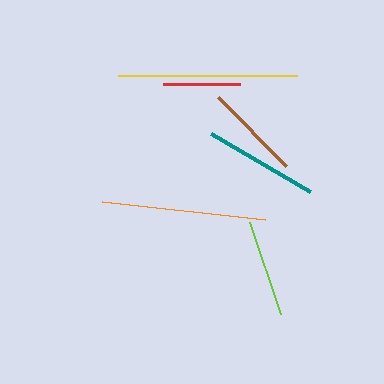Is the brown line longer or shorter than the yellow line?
The yellow line is longer than the brown line.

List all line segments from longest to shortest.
From longest to shortest: yellow, orange, teal, lime, brown, red.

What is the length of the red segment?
The red segment is approximately 76 pixels long.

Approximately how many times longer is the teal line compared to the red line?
The teal line is approximately 1.5 times the length of the red line.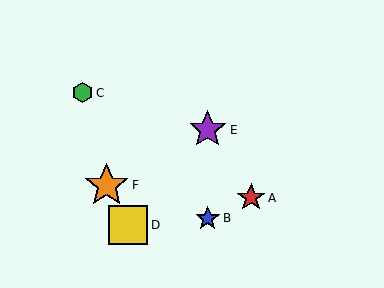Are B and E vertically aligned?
Yes, both are at x≈208.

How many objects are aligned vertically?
2 objects (B, E) are aligned vertically.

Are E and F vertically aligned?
No, E is at x≈208 and F is at x≈107.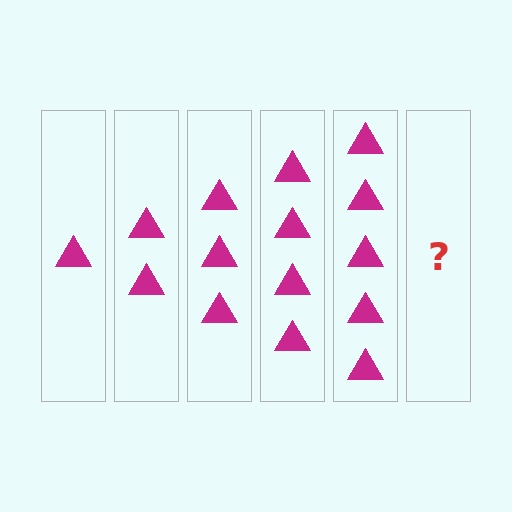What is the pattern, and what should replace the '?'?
The pattern is that each step adds one more triangle. The '?' should be 6 triangles.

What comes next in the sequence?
The next element should be 6 triangles.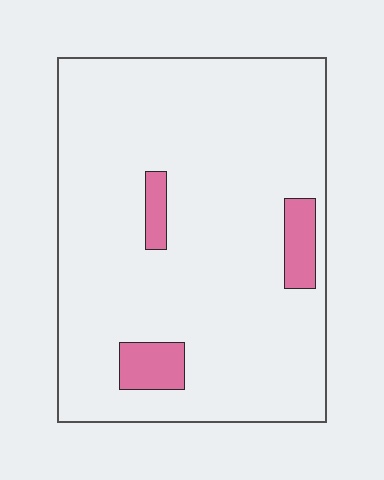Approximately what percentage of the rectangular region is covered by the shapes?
Approximately 10%.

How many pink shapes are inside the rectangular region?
3.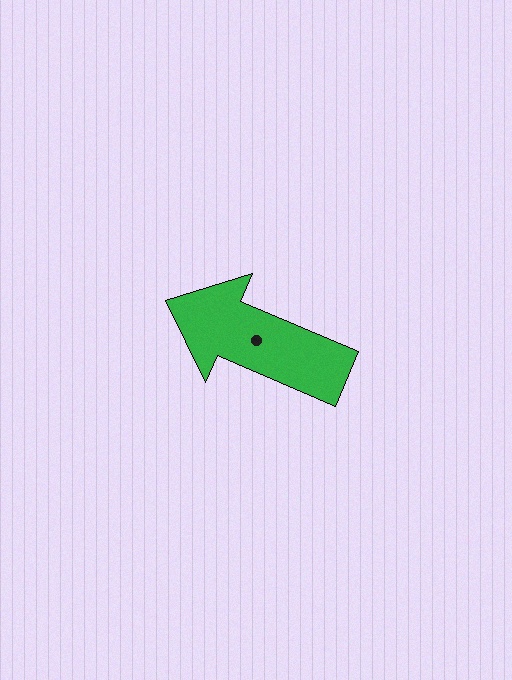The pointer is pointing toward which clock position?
Roughly 10 o'clock.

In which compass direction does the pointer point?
Northwest.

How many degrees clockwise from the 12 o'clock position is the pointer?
Approximately 293 degrees.